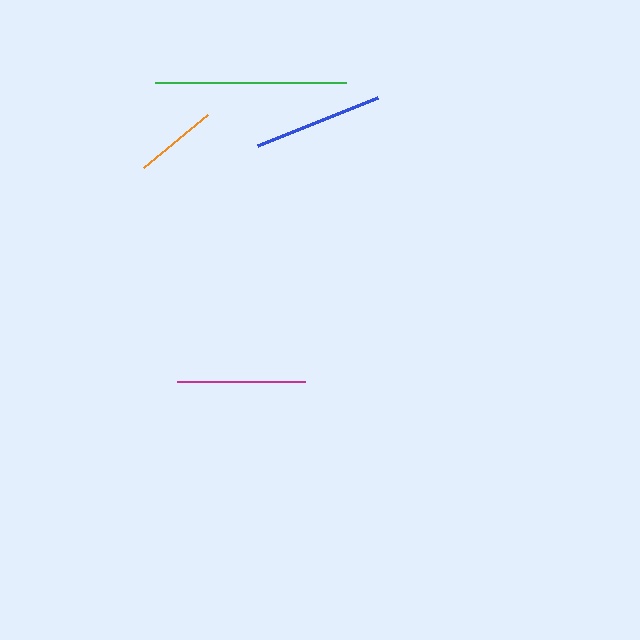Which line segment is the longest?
The green line is the longest at approximately 191 pixels.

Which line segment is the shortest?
The orange line is the shortest at approximately 84 pixels.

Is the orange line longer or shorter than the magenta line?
The magenta line is longer than the orange line.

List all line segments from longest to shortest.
From longest to shortest: green, blue, magenta, orange.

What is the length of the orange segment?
The orange segment is approximately 84 pixels long.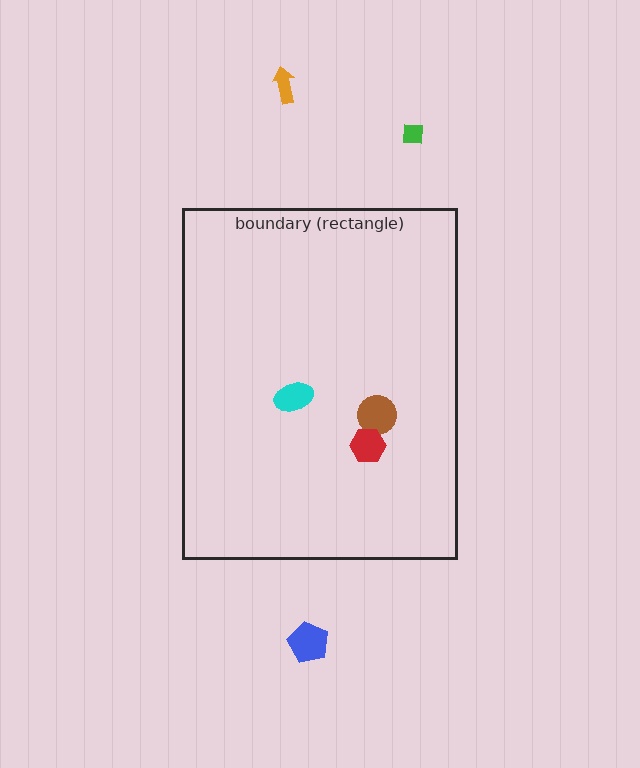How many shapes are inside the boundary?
3 inside, 3 outside.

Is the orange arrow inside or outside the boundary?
Outside.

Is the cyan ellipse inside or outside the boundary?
Inside.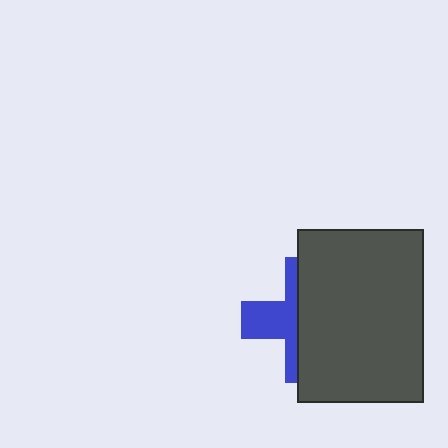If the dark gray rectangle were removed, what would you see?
You would see the complete blue cross.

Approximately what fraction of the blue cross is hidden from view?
Roughly 61% of the blue cross is hidden behind the dark gray rectangle.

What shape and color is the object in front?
The object in front is a dark gray rectangle.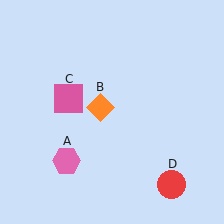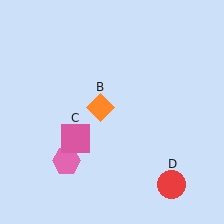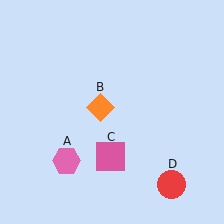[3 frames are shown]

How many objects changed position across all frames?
1 object changed position: pink square (object C).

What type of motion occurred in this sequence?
The pink square (object C) rotated counterclockwise around the center of the scene.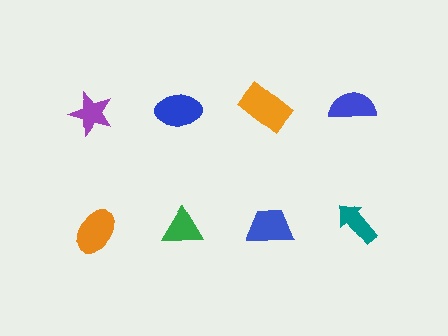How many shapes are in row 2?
4 shapes.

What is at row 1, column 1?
A purple star.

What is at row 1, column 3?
An orange rectangle.